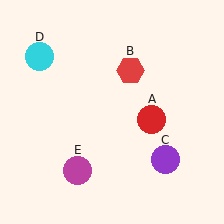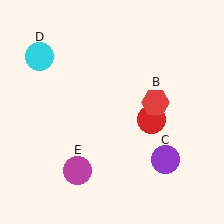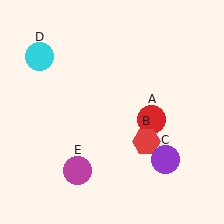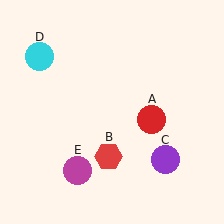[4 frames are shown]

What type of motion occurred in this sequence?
The red hexagon (object B) rotated clockwise around the center of the scene.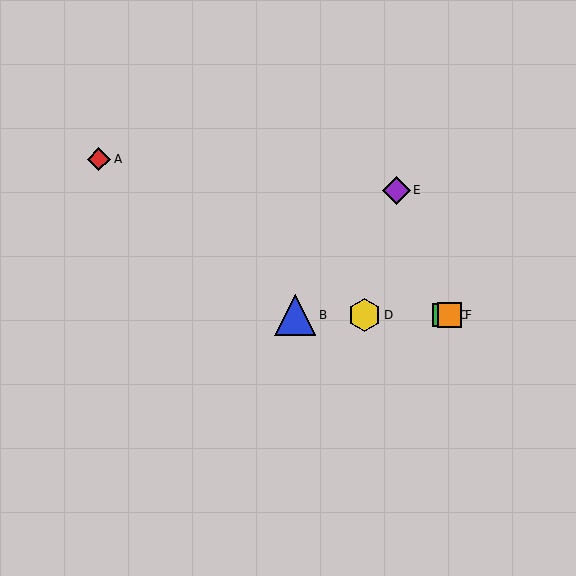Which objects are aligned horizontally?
Objects B, C, D, F are aligned horizontally.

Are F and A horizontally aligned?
No, F is at y≈315 and A is at y≈159.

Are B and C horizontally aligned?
Yes, both are at y≈315.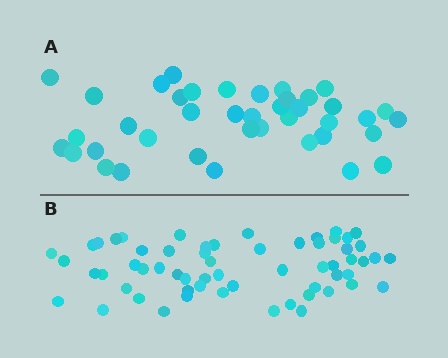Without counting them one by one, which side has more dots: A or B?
Region B (the bottom region) has more dots.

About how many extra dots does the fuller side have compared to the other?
Region B has approximately 20 more dots than region A.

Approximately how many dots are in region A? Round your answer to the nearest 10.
About 40 dots.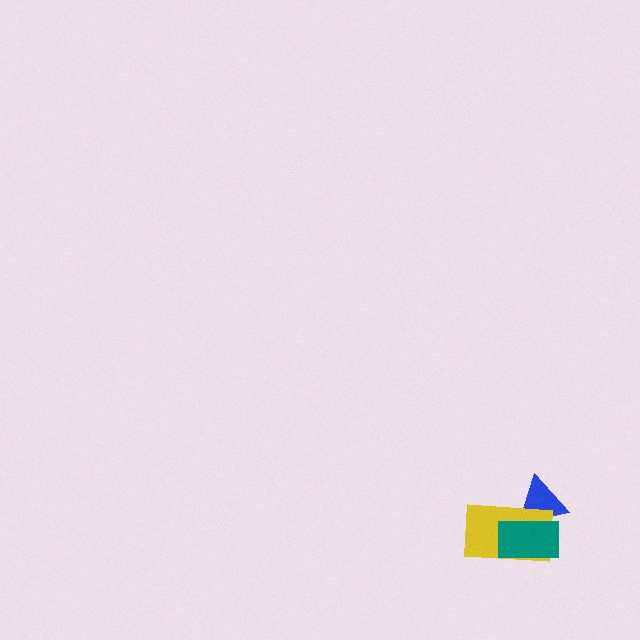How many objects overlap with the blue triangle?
2 objects overlap with the blue triangle.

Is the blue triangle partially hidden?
Yes, it is partially covered by another shape.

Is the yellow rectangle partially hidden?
Yes, it is partially covered by another shape.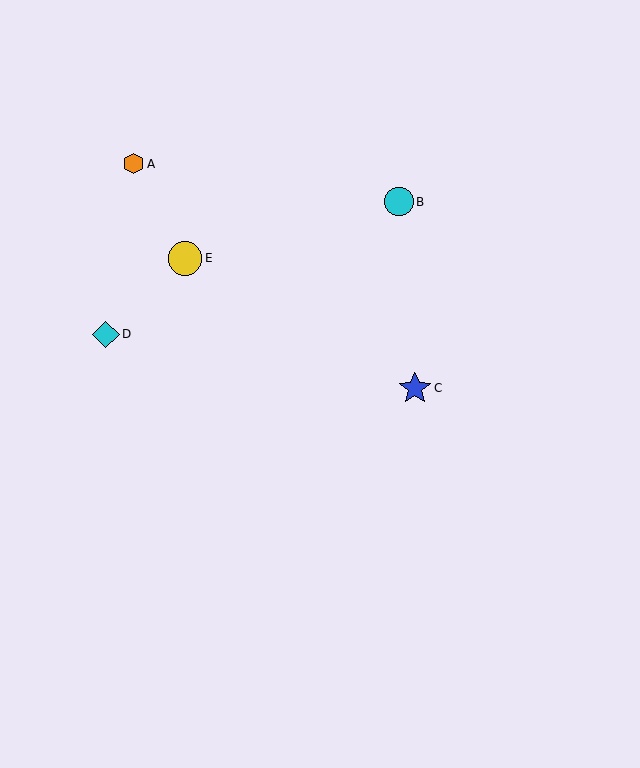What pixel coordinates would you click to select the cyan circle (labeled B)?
Click at (399, 202) to select the cyan circle B.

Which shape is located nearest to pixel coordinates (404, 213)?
The cyan circle (labeled B) at (399, 202) is nearest to that location.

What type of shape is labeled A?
Shape A is an orange hexagon.